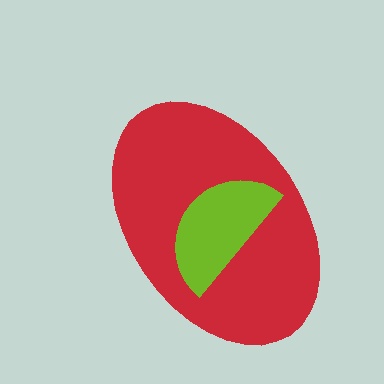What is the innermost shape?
The lime semicircle.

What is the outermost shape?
The red ellipse.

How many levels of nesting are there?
2.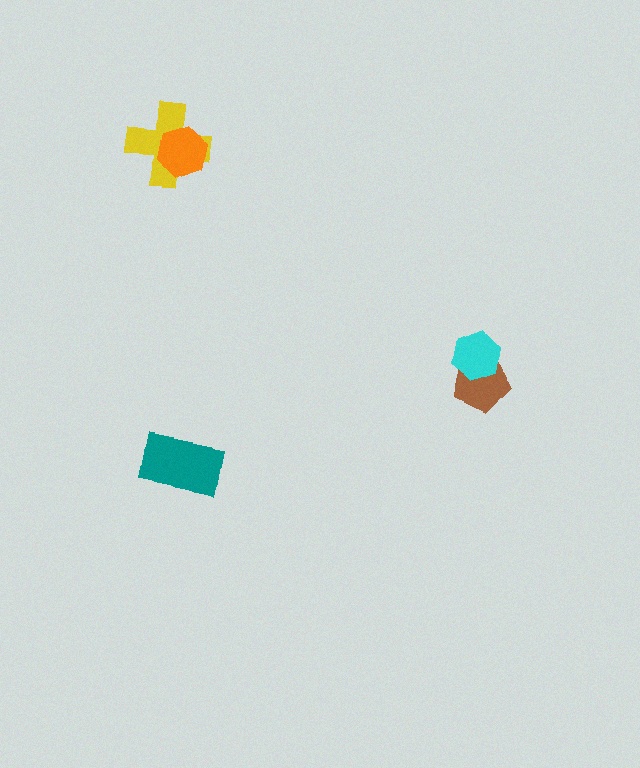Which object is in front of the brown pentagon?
The cyan hexagon is in front of the brown pentagon.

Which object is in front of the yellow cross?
The orange hexagon is in front of the yellow cross.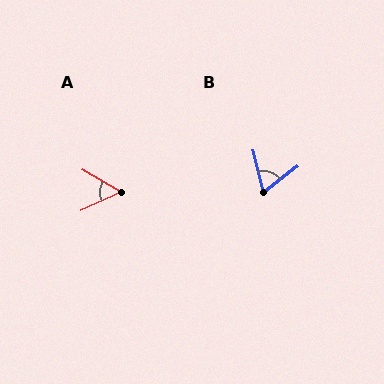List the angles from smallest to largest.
A (54°), B (67°).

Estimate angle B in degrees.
Approximately 67 degrees.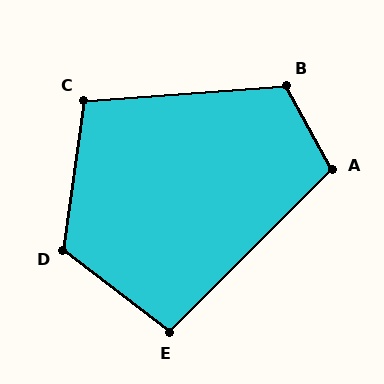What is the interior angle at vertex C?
Approximately 102 degrees (obtuse).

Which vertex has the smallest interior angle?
E, at approximately 98 degrees.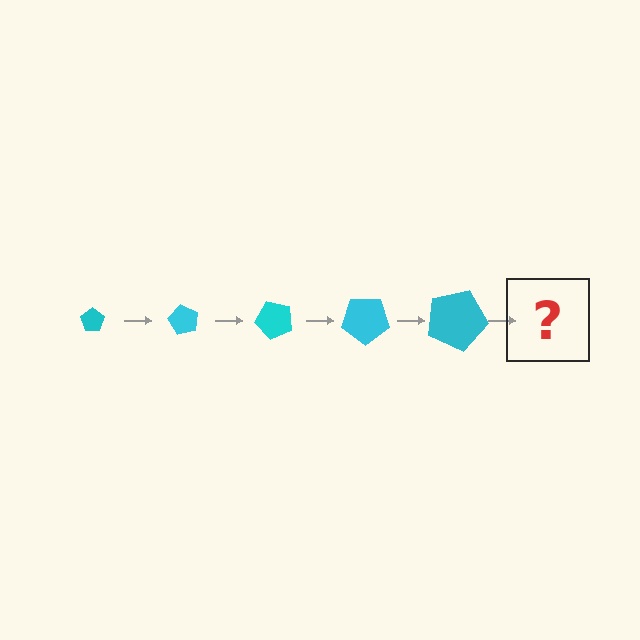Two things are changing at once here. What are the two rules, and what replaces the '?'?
The two rules are that the pentagon grows larger each step and it rotates 60 degrees each step. The '?' should be a pentagon, larger than the previous one and rotated 300 degrees from the start.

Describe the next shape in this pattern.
It should be a pentagon, larger than the previous one and rotated 300 degrees from the start.